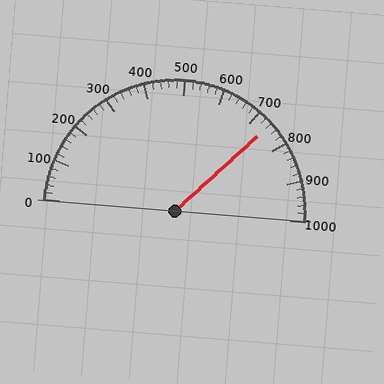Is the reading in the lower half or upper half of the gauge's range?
The reading is in the upper half of the range (0 to 1000).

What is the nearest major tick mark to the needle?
The nearest major tick mark is 700.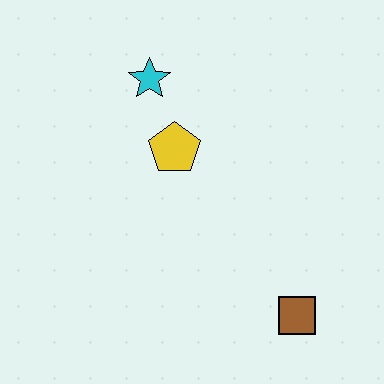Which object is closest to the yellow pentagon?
The cyan star is closest to the yellow pentagon.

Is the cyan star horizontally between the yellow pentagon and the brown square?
No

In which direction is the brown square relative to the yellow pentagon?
The brown square is below the yellow pentagon.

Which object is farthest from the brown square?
The cyan star is farthest from the brown square.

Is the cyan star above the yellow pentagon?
Yes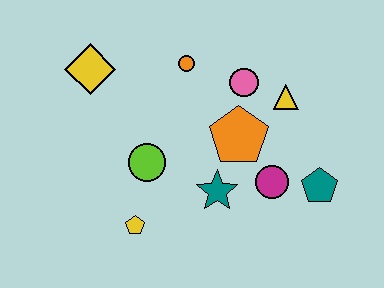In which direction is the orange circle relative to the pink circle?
The orange circle is to the left of the pink circle.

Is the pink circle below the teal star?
No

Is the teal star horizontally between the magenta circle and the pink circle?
No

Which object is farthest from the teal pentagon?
The yellow diamond is farthest from the teal pentagon.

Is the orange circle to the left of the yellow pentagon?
No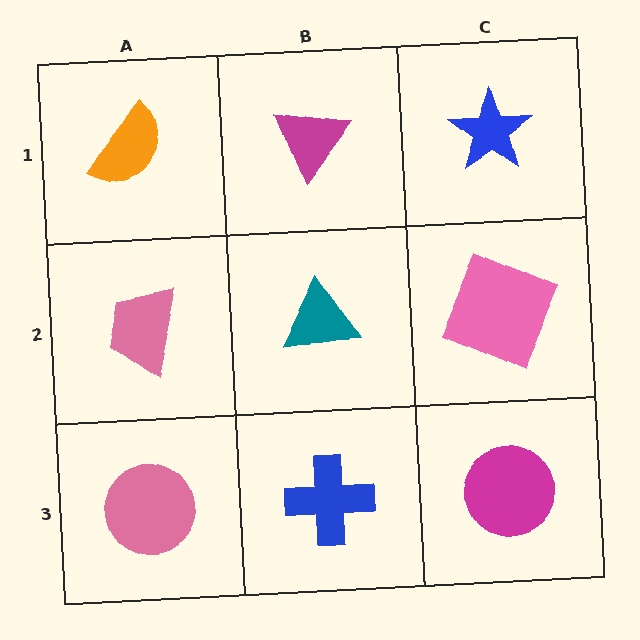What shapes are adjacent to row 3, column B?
A teal triangle (row 2, column B), a pink circle (row 3, column A), a magenta circle (row 3, column C).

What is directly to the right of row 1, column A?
A magenta triangle.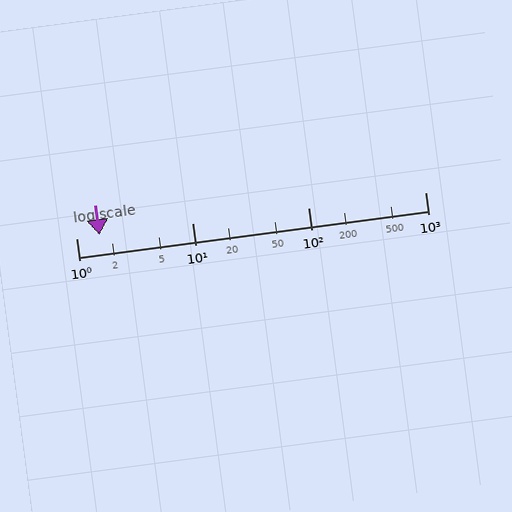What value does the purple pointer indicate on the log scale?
The pointer indicates approximately 1.6.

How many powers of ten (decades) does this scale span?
The scale spans 3 decades, from 1 to 1000.